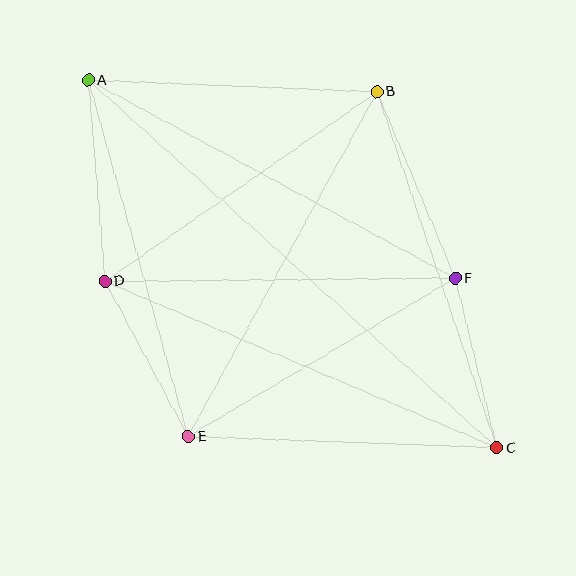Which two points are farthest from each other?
Points A and C are farthest from each other.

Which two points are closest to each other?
Points C and F are closest to each other.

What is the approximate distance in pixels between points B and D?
The distance between B and D is approximately 332 pixels.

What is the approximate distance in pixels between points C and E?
The distance between C and E is approximately 309 pixels.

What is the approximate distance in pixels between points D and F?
The distance between D and F is approximately 350 pixels.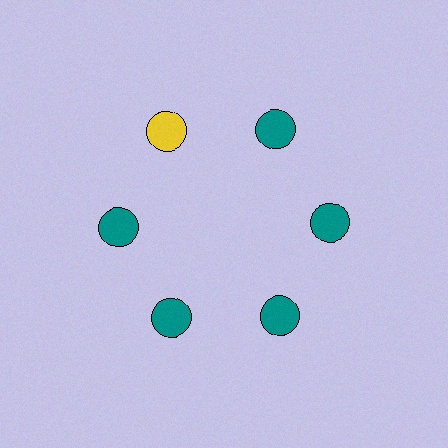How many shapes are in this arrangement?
There are 6 shapes arranged in a ring pattern.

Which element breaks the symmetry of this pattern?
The yellow circle at roughly the 11 o'clock position breaks the symmetry. All other shapes are teal circles.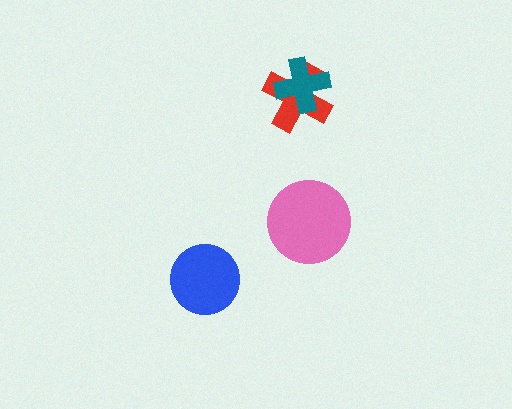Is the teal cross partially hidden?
No, no other shape covers it.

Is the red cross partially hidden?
Yes, it is partially covered by another shape.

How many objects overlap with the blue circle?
0 objects overlap with the blue circle.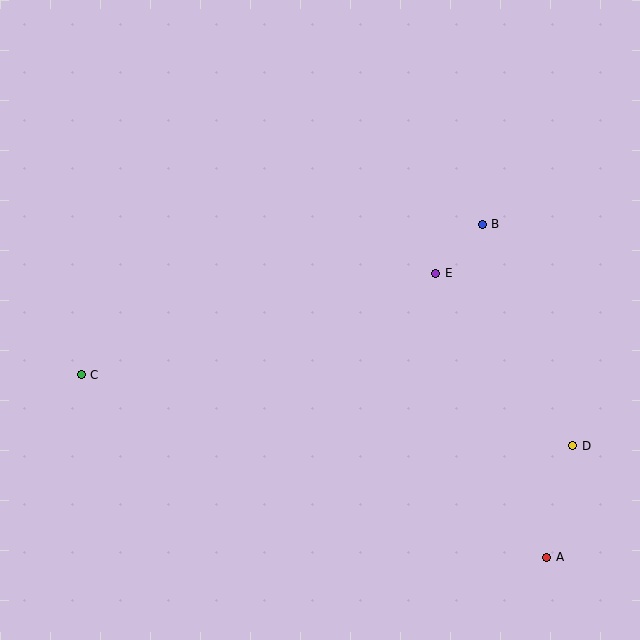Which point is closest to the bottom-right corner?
Point A is closest to the bottom-right corner.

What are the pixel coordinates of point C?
Point C is at (81, 375).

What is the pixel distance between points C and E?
The distance between C and E is 369 pixels.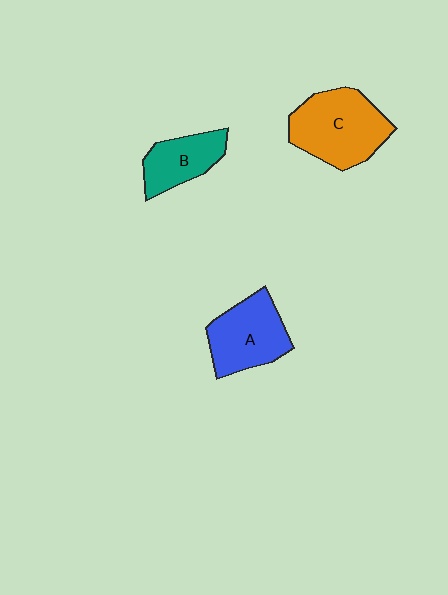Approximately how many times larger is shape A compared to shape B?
Approximately 1.4 times.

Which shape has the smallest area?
Shape B (teal).